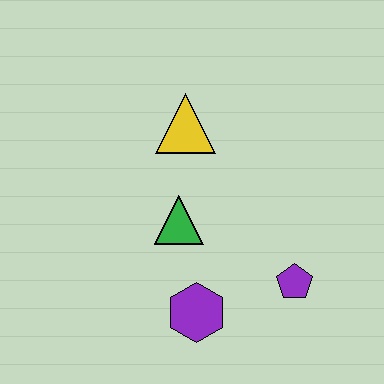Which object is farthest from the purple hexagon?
The yellow triangle is farthest from the purple hexagon.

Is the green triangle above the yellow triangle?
No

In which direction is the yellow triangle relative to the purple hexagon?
The yellow triangle is above the purple hexagon.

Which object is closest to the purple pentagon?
The purple hexagon is closest to the purple pentagon.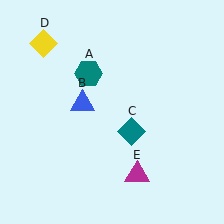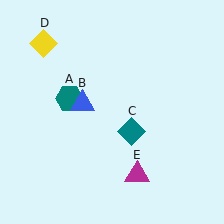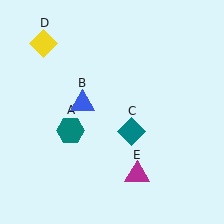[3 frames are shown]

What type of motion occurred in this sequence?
The teal hexagon (object A) rotated counterclockwise around the center of the scene.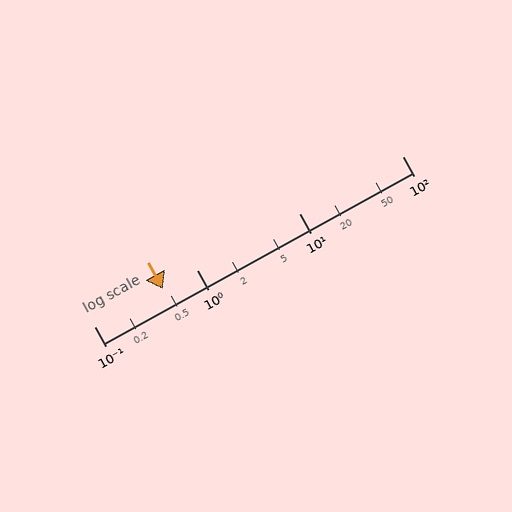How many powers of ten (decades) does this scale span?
The scale spans 3 decades, from 0.1 to 100.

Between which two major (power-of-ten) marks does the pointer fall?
The pointer is between 0.1 and 1.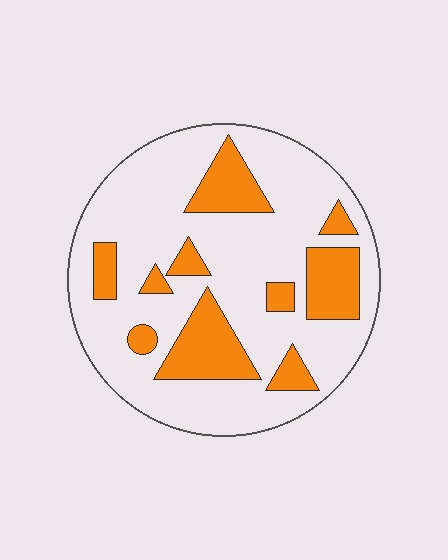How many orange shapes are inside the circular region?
10.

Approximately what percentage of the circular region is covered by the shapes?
Approximately 25%.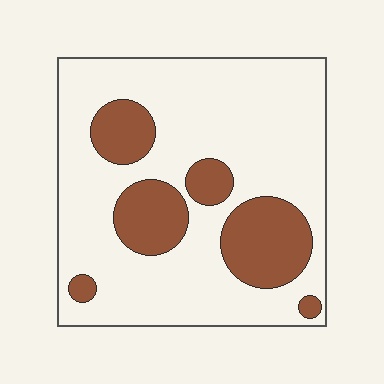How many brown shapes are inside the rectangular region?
6.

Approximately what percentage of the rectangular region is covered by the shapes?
Approximately 25%.